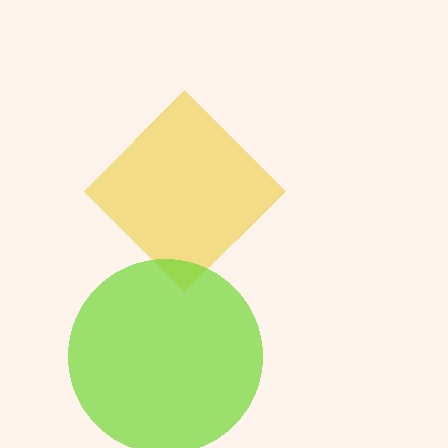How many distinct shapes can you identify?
There are 2 distinct shapes: a yellow diamond, a lime circle.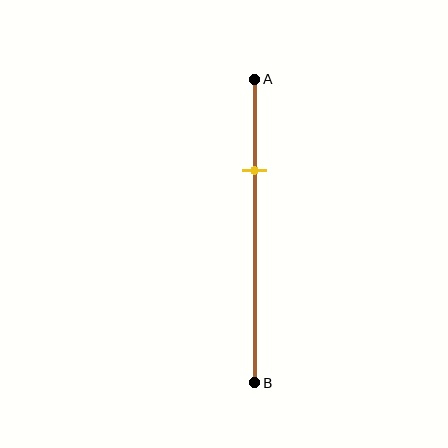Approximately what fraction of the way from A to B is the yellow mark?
The yellow mark is approximately 30% of the way from A to B.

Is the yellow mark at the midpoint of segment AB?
No, the mark is at about 30% from A, not at the 50% midpoint.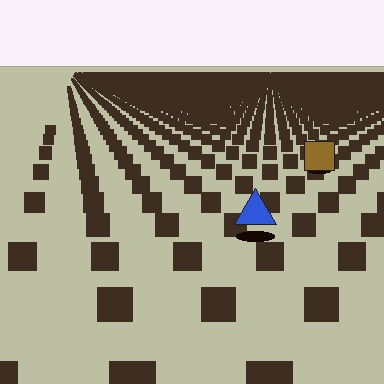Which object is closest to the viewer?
The blue triangle is closest. The texture marks near it are larger and more spread out.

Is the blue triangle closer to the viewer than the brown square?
Yes. The blue triangle is closer — you can tell from the texture gradient: the ground texture is coarser near it.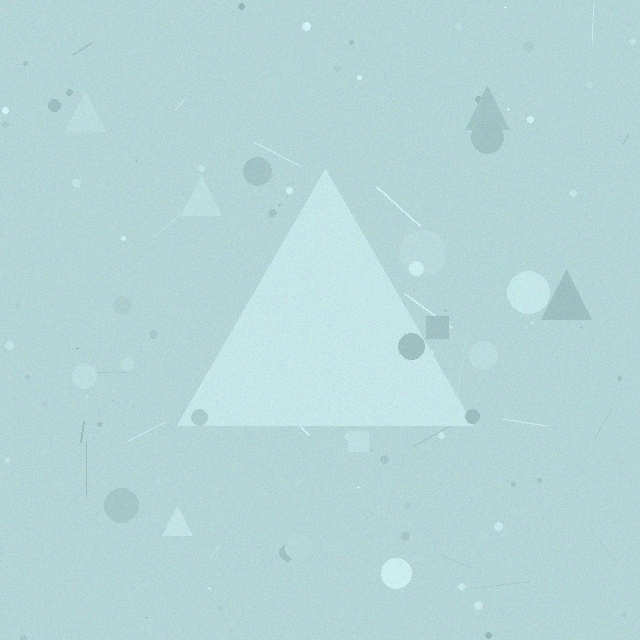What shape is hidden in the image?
A triangle is hidden in the image.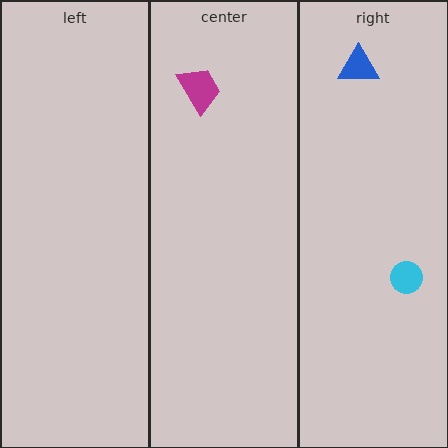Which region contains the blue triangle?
The right region.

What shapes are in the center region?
The magenta trapezoid.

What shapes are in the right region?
The cyan circle, the blue triangle.